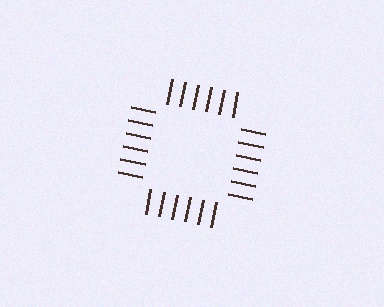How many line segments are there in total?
24 — 6 along each of the 4 edges.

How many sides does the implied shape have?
4 sides — the line-ends trace a square.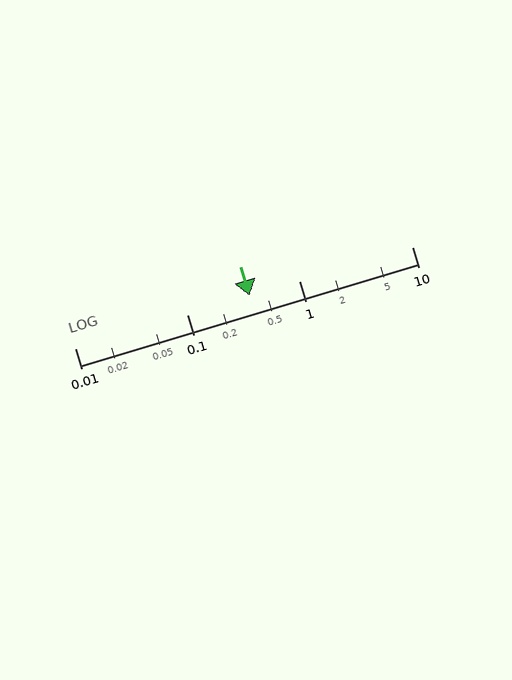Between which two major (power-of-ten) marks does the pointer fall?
The pointer is between 0.1 and 1.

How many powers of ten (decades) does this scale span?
The scale spans 3 decades, from 0.01 to 10.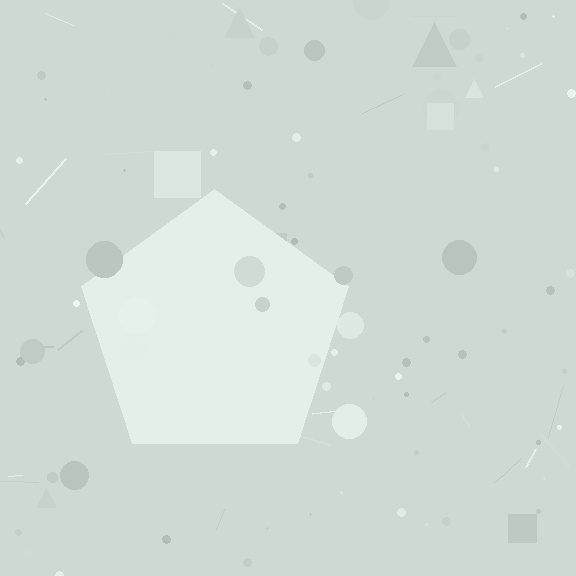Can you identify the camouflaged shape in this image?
The camouflaged shape is a pentagon.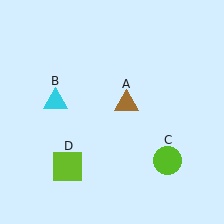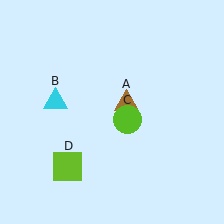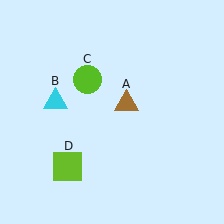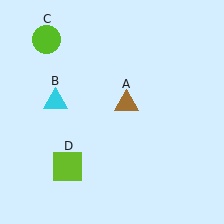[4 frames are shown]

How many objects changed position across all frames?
1 object changed position: lime circle (object C).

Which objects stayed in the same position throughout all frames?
Brown triangle (object A) and cyan triangle (object B) and lime square (object D) remained stationary.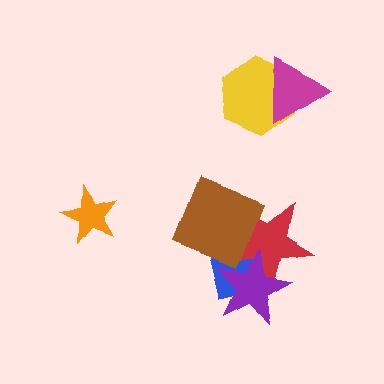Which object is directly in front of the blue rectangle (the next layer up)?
The red star is directly in front of the blue rectangle.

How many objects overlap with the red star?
3 objects overlap with the red star.